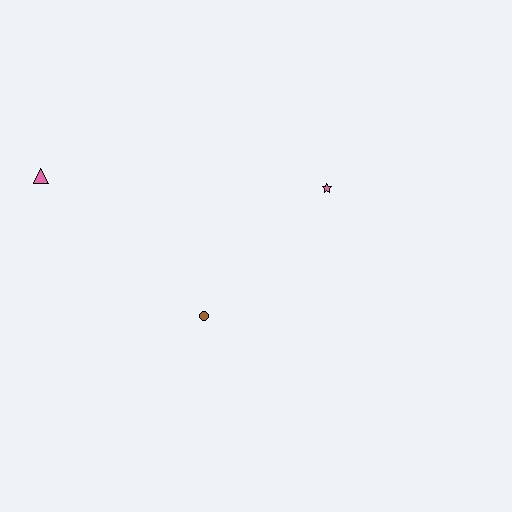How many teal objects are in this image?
There are no teal objects.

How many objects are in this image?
There are 3 objects.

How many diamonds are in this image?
There are no diamonds.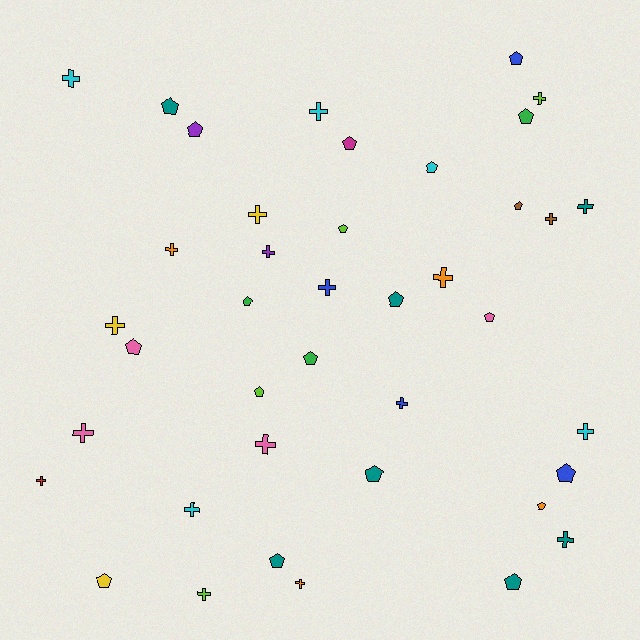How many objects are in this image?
There are 40 objects.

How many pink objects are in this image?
There are 4 pink objects.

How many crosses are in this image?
There are 20 crosses.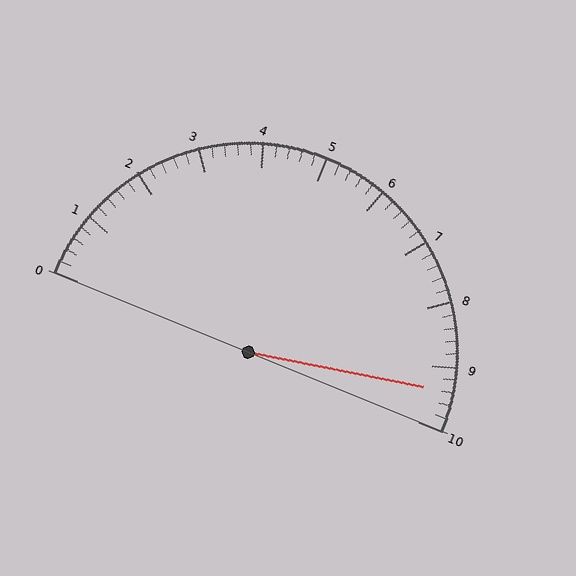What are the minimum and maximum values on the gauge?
The gauge ranges from 0 to 10.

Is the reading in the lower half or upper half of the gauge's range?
The reading is in the upper half of the range (0 to 10).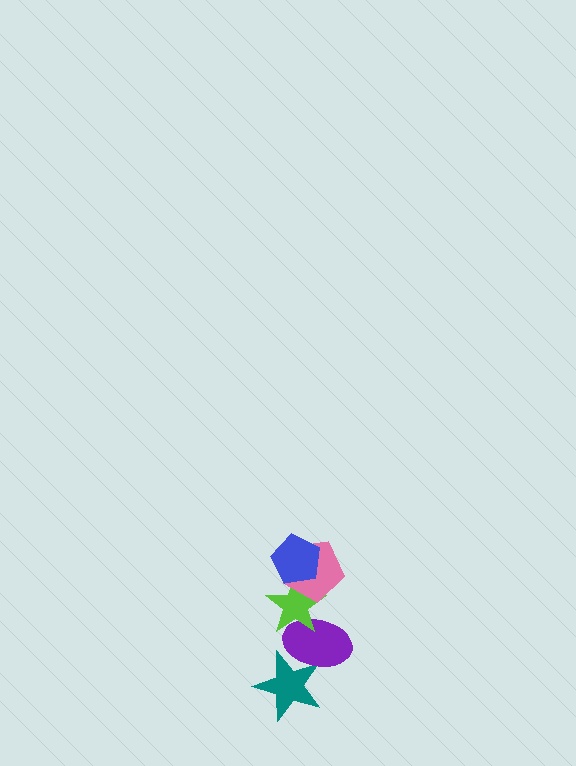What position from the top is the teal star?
The teal star is 5th from the top.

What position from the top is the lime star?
The lime star is 3rd from the top.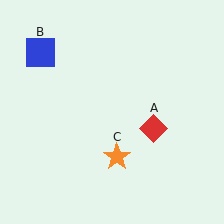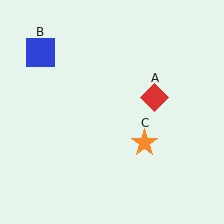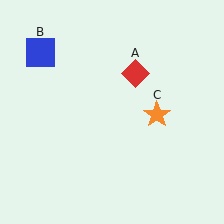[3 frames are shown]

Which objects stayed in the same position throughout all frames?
Blue square (object B) remained stationary.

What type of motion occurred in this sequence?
The red diamond (object A), orange star (object C) rotated counterclockwise around the center of the scene.